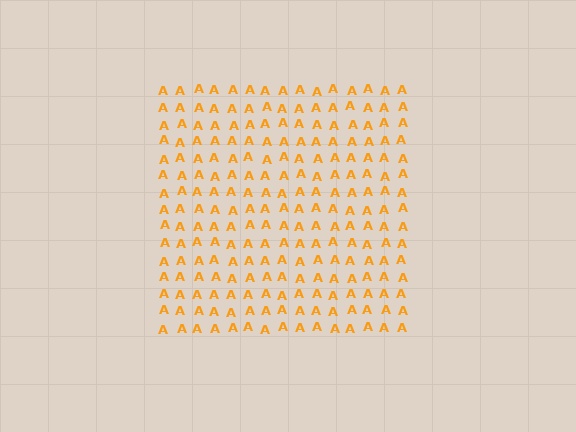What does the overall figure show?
The overall figure shows a square.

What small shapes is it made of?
It is made of small letter A's.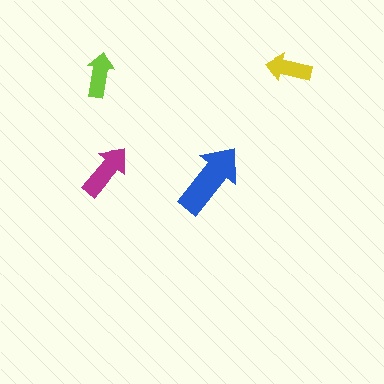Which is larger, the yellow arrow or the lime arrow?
The yellow one.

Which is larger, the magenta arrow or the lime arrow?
The magenta one.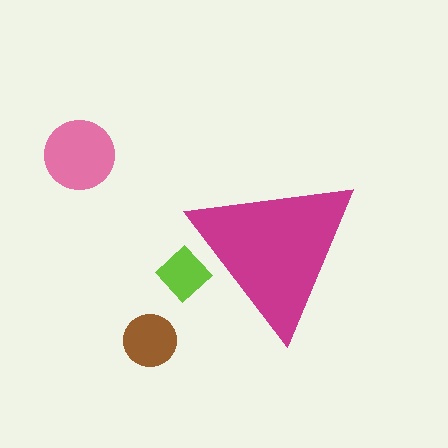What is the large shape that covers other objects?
A magenta triangle.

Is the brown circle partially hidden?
No, the brown circle is fully visible.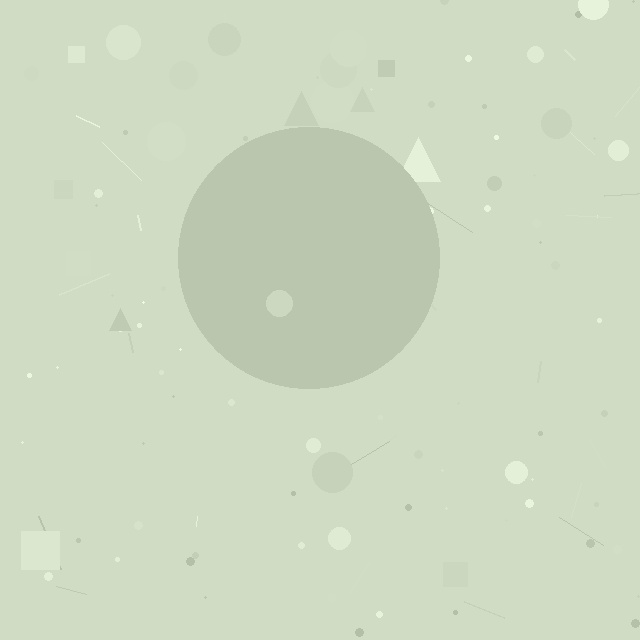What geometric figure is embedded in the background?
A circle is embedded in the background.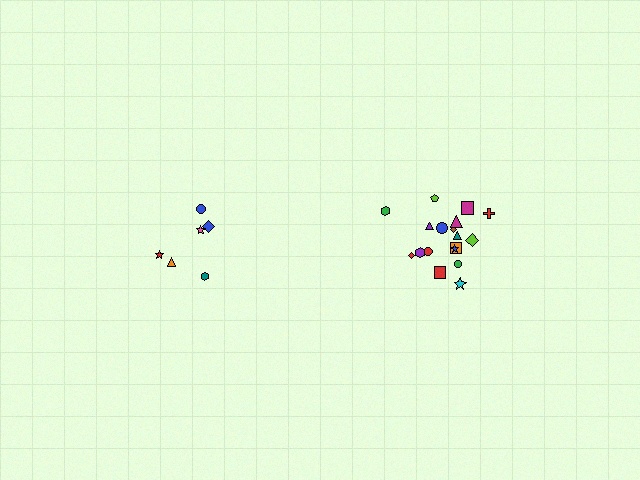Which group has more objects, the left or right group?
The right group.